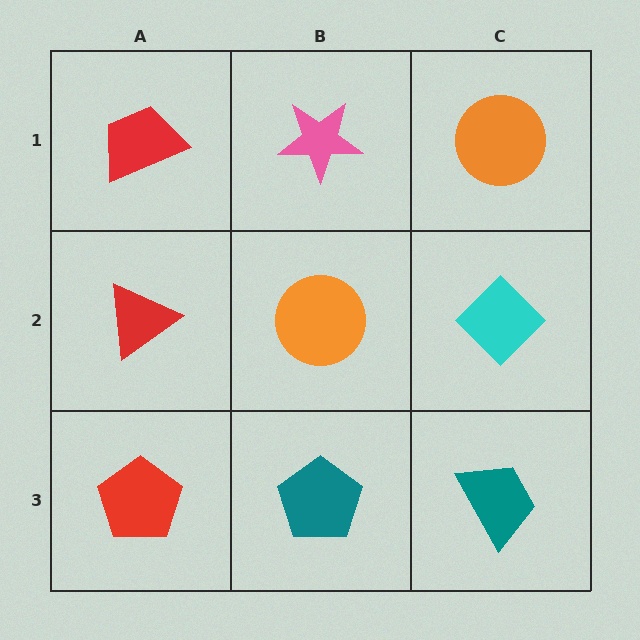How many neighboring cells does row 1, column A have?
2.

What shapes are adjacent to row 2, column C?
An orange circle (row 1, column C), a teal trapezoid (row 3, column C), an orange circle (row 2, column B).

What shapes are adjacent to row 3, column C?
A cyan diamond (row 2, column C), a teal pentagon (row 3, column B).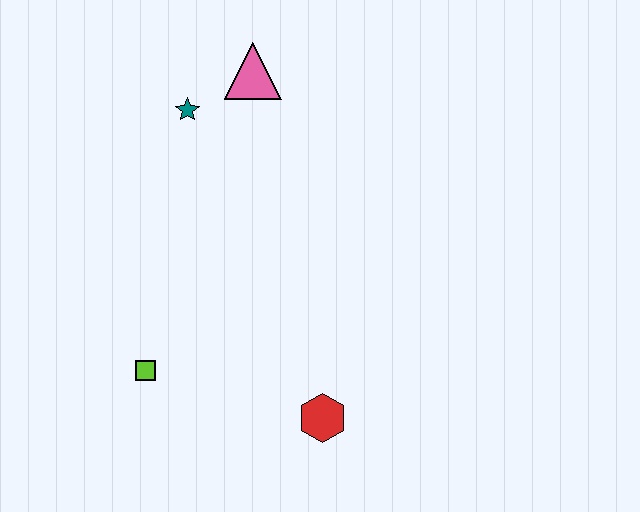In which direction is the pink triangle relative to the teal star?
The pink triangle is to the right of the teal star.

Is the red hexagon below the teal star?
Yes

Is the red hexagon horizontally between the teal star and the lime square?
No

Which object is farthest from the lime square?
The pink triangle is farthest from the lime square.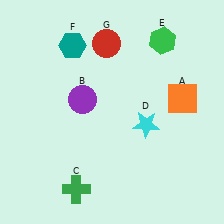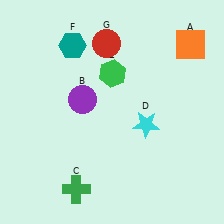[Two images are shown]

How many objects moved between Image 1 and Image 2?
2 objects moved between the two images.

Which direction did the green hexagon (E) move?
The green hexagon (E) moved left.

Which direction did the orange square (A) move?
The orange square (A) moved up.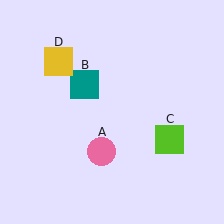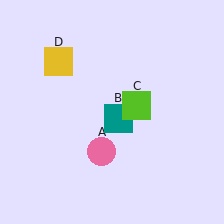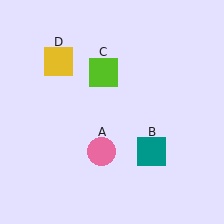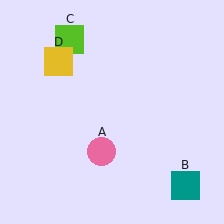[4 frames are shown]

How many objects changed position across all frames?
2 objects changed position: teal square (object B), lime square (object C).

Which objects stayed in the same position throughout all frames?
Pink circle (object A) and yellow square (object D) remained stationary.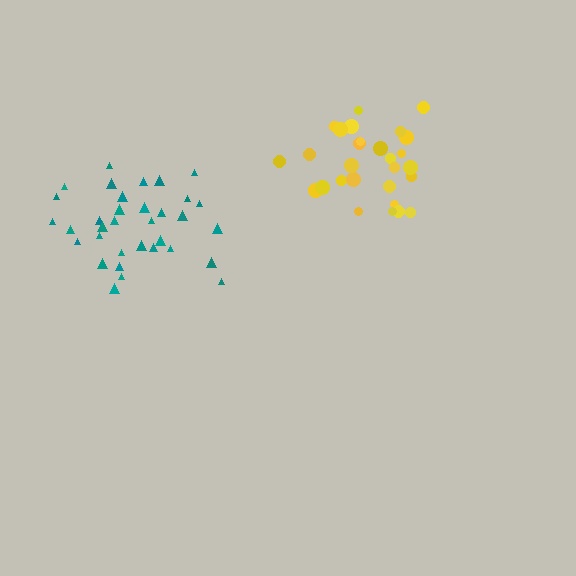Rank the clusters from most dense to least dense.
yellow, teal.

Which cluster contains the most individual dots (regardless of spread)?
Teal (34).